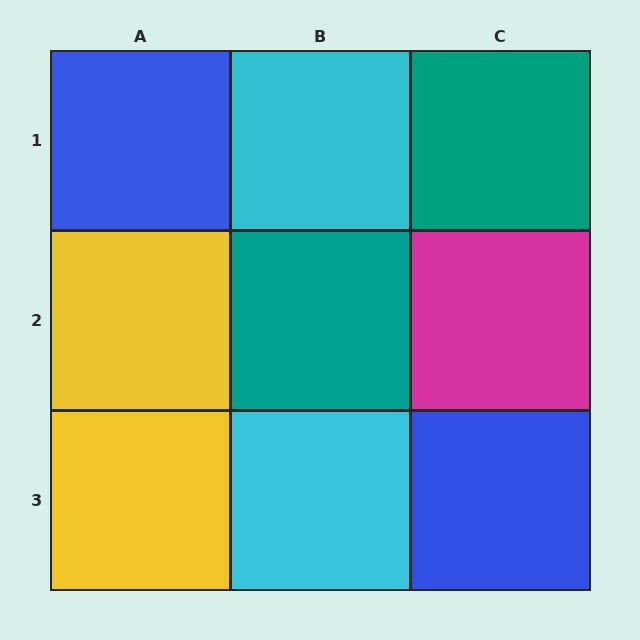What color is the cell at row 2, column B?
Teal.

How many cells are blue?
2 cells are blue.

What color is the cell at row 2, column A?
Yellow.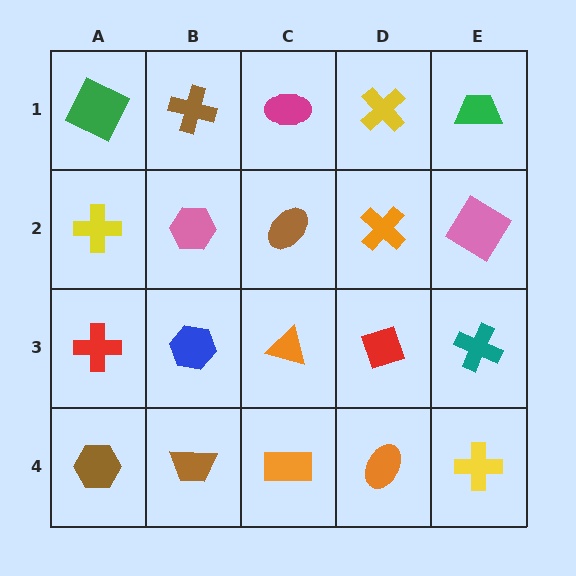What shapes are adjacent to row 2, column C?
A magenta ellipse (row 1, column C), an orange triangle (row 3, column C), a pink hexagon (row 2, column B), an orange cross (row 2, column D).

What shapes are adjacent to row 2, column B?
A brown cross (row 1, column B), a blue hexagon (row 3, column B), a yellow cross (row 2, column A), a brown ellipse (row 2, column C).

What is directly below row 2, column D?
A red diamond.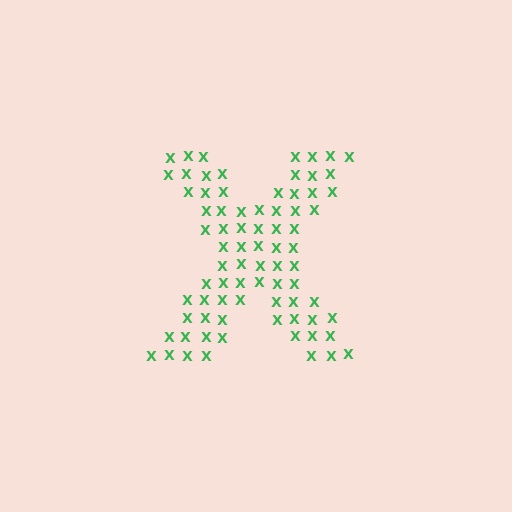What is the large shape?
The large shape is the letter X.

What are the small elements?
The small elements are letter X's.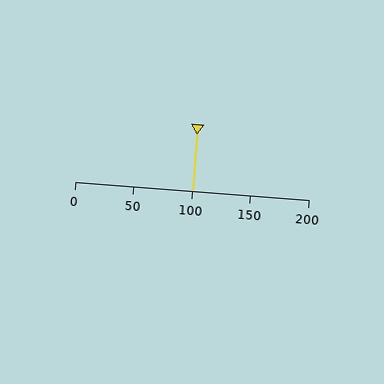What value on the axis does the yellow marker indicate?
The marker indicates approximately 100.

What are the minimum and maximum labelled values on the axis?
The axis runs from 0 to 200.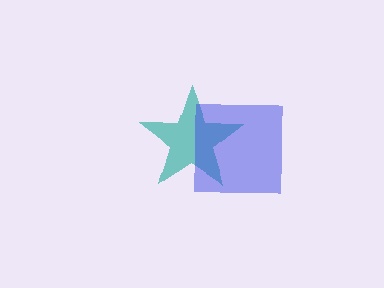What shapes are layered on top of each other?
The layered shapes are: a teal star, a blue square.